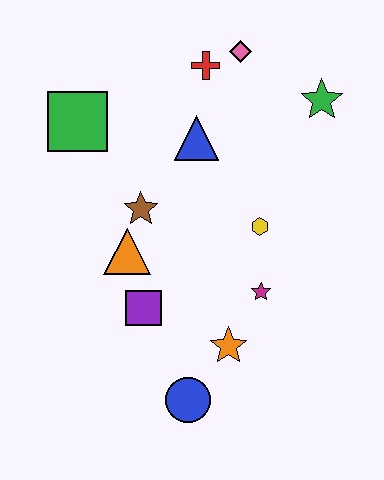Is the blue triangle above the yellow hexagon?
Yes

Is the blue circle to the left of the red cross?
Yes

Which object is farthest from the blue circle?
The pink diamond is farthest from the blue circle.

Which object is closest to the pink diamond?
The red cross is closest to the pink diamond.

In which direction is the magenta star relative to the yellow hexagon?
The magenta star is below the yellow hexagon.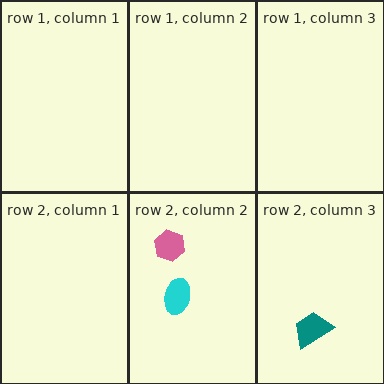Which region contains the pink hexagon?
The row 2, column 2 region.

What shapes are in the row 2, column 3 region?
The teal trapezoid.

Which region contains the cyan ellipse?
The row 2, column 2 region.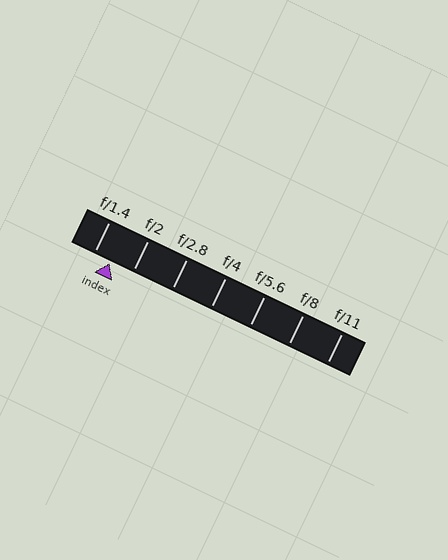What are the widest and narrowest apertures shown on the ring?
The widest aperture shown is f/1.4 and the narrowest is f/11.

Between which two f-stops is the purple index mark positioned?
The index mark is between f/1.4 and f/2.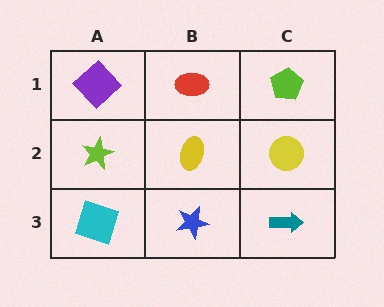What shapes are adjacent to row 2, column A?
A purple diamond (row 1, column A), a cyan square (row 3, column A), a yellow ellipse (row 2, column B).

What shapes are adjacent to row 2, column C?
A lime pentagon (row 1, column C), a teal arrow (row 3, column C), a yellow ellipse (row 2, column B).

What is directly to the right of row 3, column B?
A teal arrow.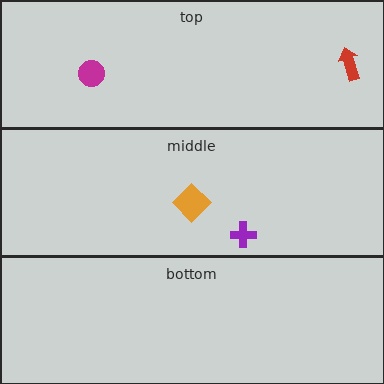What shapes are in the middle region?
The orange diamond, the purple cross.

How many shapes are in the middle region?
2.